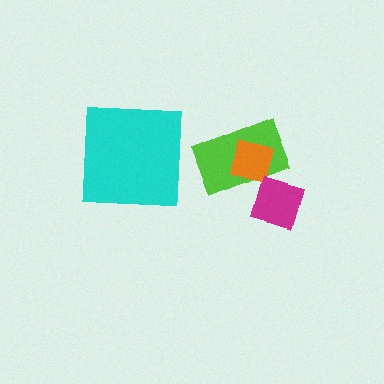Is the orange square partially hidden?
Yes, it is partially covered by another shape.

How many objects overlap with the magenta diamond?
2 objects overlap with the magenta diamond.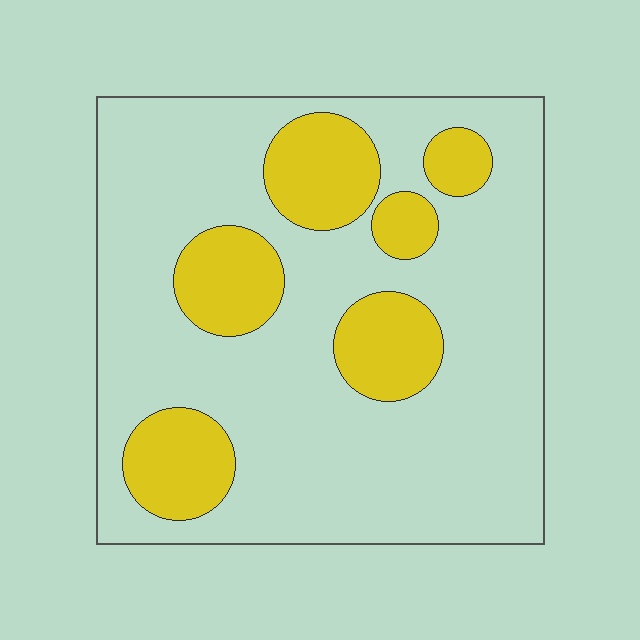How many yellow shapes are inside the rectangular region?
6.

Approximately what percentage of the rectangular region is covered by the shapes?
Approximately 25%.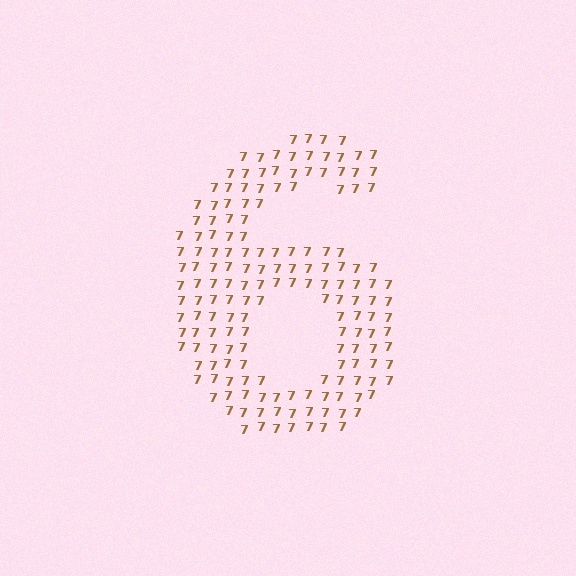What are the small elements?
The small elements are digit 7's.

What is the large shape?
The large shape is the digit 6.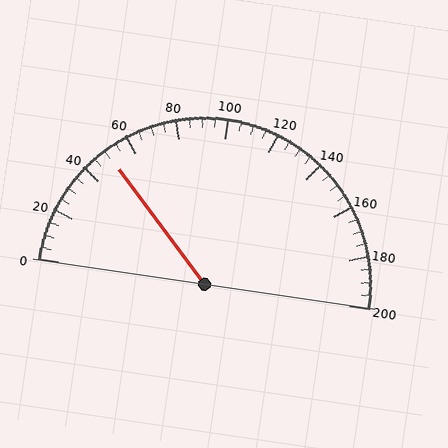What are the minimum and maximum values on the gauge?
The gauge ranges from 0 to 200.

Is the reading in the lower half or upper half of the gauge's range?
The reading is in the lower half of the range (0 to 200).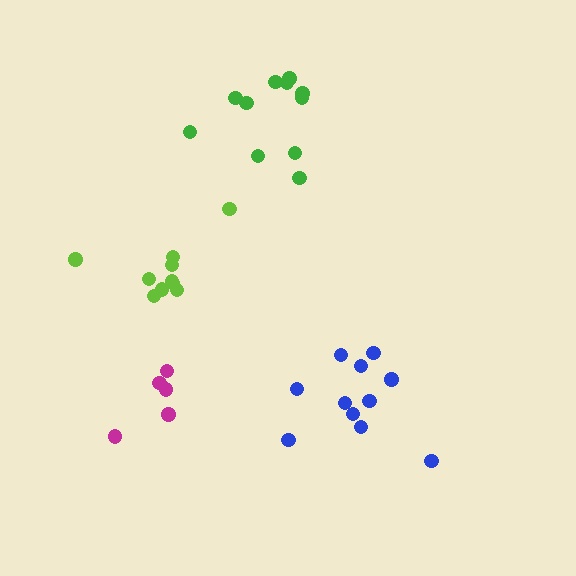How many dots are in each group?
Group 1: 11 dots, Group 2: 11 dots, Group 3: 5 dots, Group 4: 10 dots (37 total).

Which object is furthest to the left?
The magenta cluster is leftmost.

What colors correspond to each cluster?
The clusters are colored: green, blue, magenta, lime.